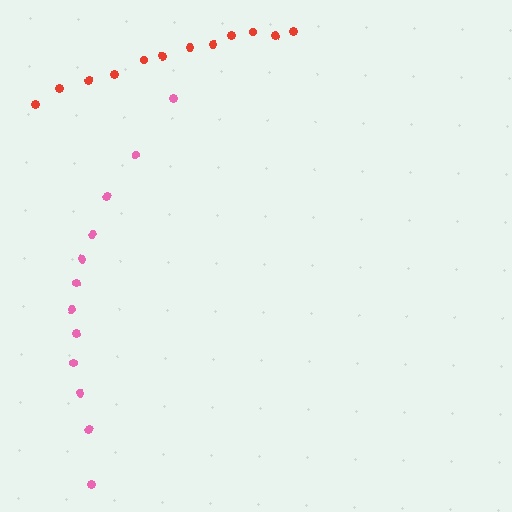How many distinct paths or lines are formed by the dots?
There are 2 distinct paths.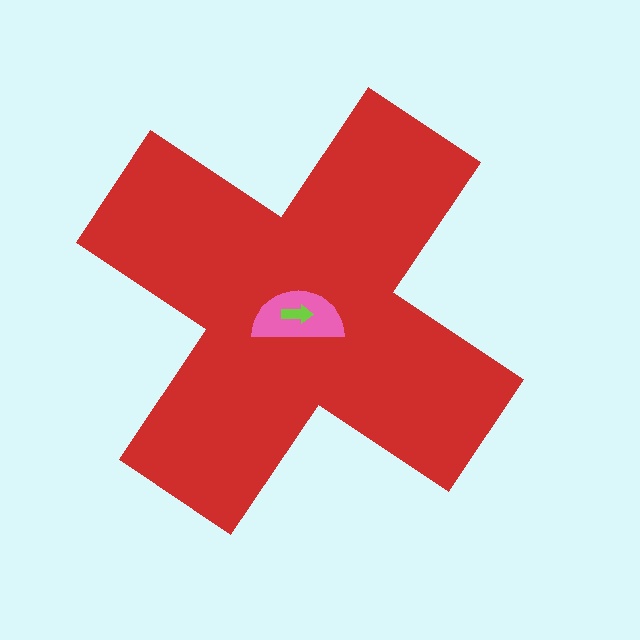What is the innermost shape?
The lime arrow.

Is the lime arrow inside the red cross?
Yes.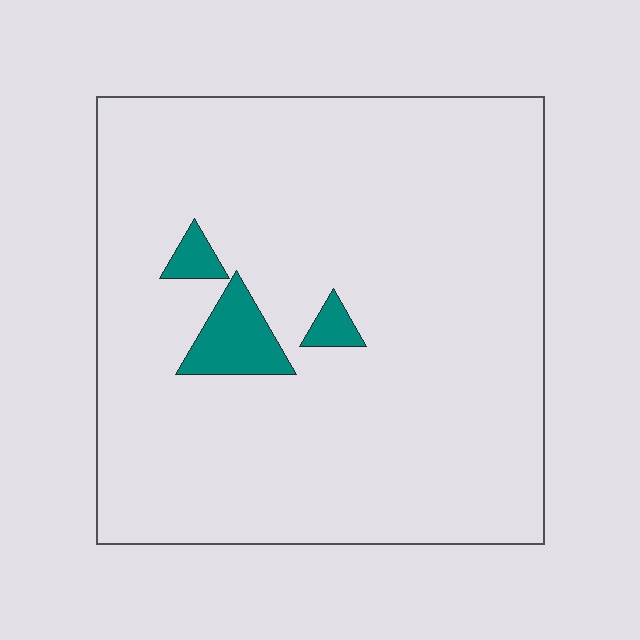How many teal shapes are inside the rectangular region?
3.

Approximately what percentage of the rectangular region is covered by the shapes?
Approximately 5%.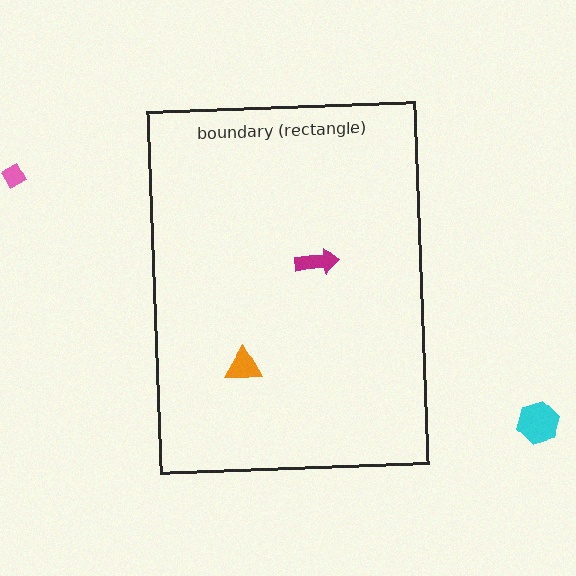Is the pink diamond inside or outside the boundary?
Outside.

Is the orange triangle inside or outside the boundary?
Inside.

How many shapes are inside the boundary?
2 inside, 2 outside.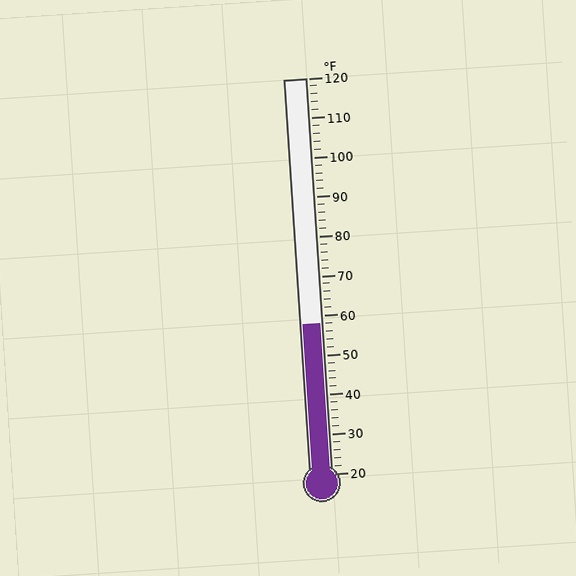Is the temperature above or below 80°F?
The temperature is below 80°F.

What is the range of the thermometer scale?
The thermometer scale ranges from 20°F to 120°F.